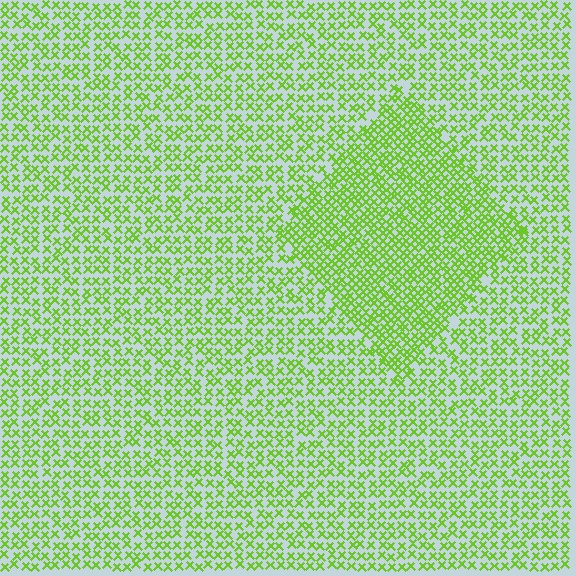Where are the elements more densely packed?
The elements are more densely packed inside the diamond boundary.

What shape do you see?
I see a diamond.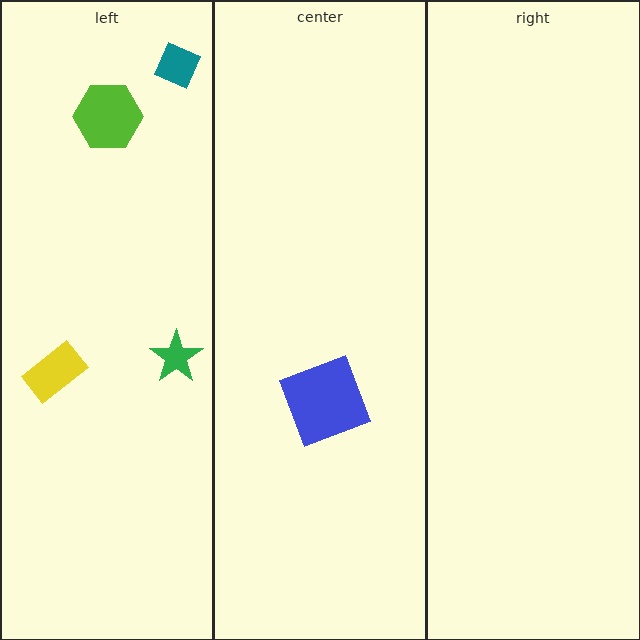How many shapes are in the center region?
1.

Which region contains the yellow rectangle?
The left region.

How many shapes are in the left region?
4.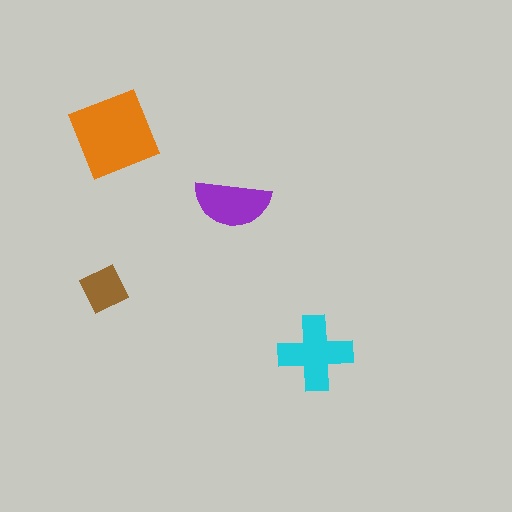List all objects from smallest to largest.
The brown diamond, the purple semicircle, the cyan cross, the orange square.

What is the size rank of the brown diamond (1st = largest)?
4th.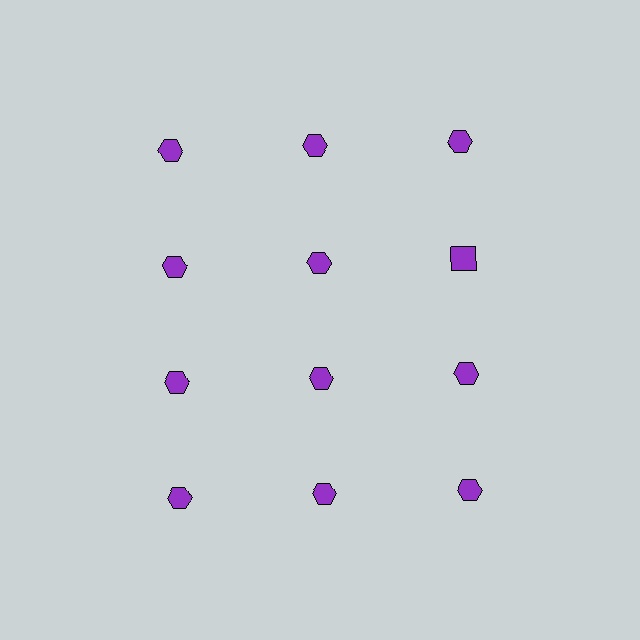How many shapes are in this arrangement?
There are 12 shapes arranged in a grid pattern.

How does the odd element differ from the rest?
It has a different shape: square instead of hexagon.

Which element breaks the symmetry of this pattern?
The purple square in the second row, center column breaks the symmetry. All other shapes are purple hexagons.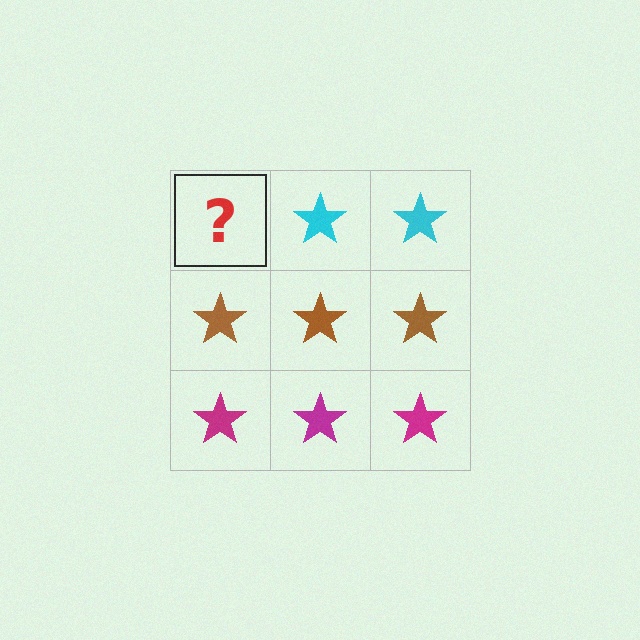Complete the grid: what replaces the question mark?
The question mark should be replaced with a cyan star.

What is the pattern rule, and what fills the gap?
The rule is that each row has a consistent color. The gap should be filled with a cyan star.